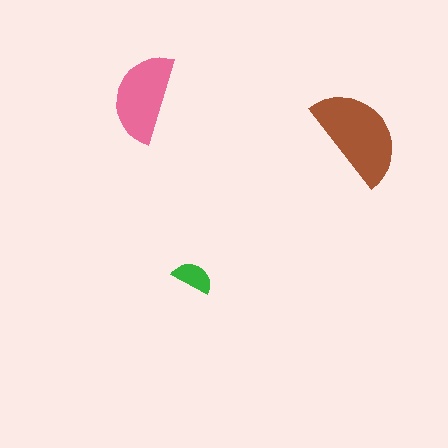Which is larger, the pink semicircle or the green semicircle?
The pink one.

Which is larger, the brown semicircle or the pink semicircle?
The brown one.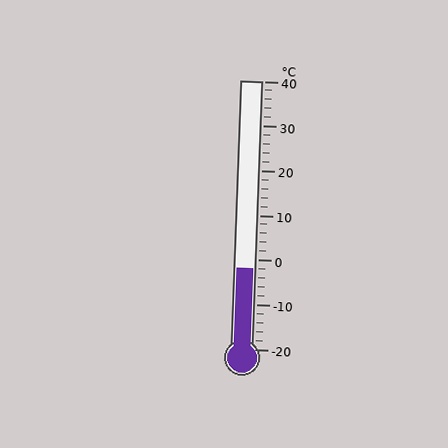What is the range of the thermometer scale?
The thermometer scale ranges from -20°C to 40°C.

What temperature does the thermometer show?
The thermometer shows approximately -2°C.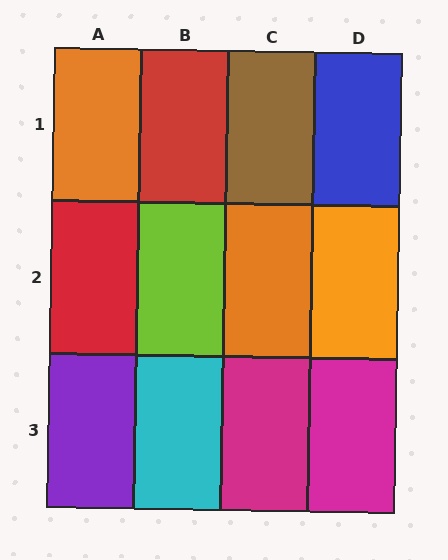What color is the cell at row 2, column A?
Red.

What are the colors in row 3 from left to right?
Purple, cyan, magenta, magenta.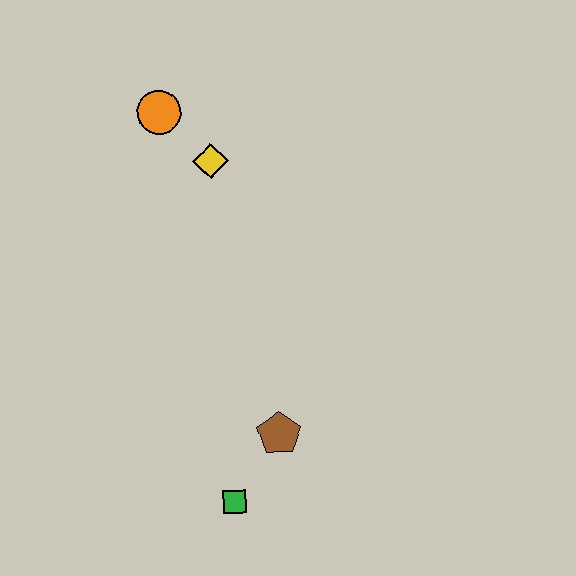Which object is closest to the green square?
The brown pentagon is closest to the green square.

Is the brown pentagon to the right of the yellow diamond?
Yes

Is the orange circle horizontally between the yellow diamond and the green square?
No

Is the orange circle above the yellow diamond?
Yes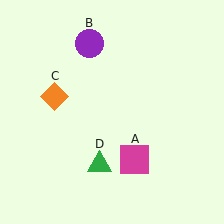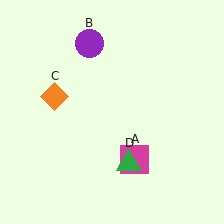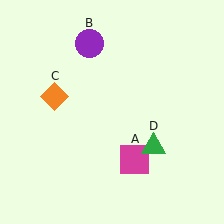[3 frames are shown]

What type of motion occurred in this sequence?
The green triangle (object D) rotated counterclockwise around the center of the scene.